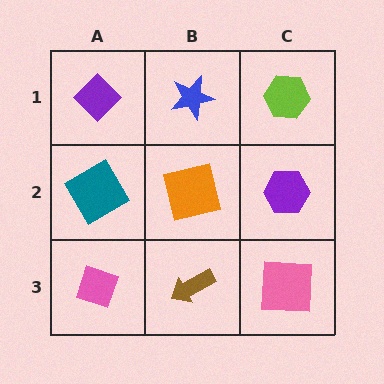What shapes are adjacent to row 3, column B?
An orange square (row 2, column B), a pink diamond (row 3, column A), a pink square (row 3, column C).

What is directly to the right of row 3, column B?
A pink square.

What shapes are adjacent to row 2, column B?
A blue star (row 1, column B), a brown arrow (row 3, column B), a teal diamond (row 2, column A), a purple hexagon (row 2, column C).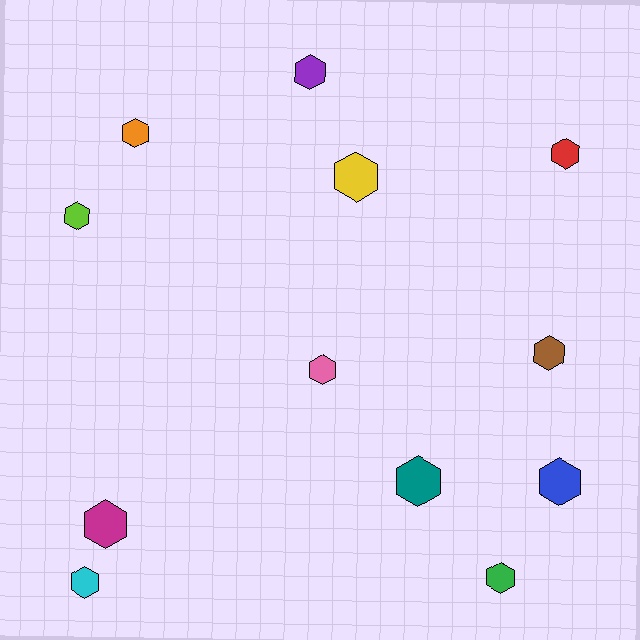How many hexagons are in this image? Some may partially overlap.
There are 12 hexagons.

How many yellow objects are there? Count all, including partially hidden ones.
There is 1 yellow object.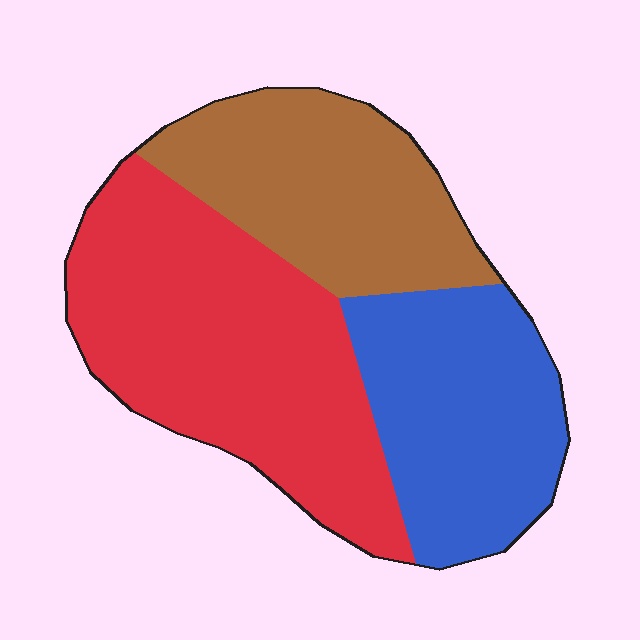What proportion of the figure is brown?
Brown takes up about one quarter (1/4) of the figure.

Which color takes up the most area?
Red, at roughly 45%.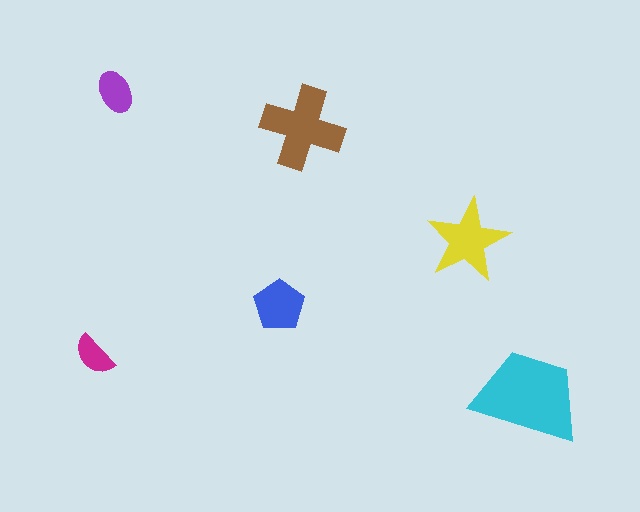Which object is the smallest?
The magenta semicircle.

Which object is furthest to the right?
The cyan trapezoid is rightmost.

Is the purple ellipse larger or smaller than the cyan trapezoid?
Smaller.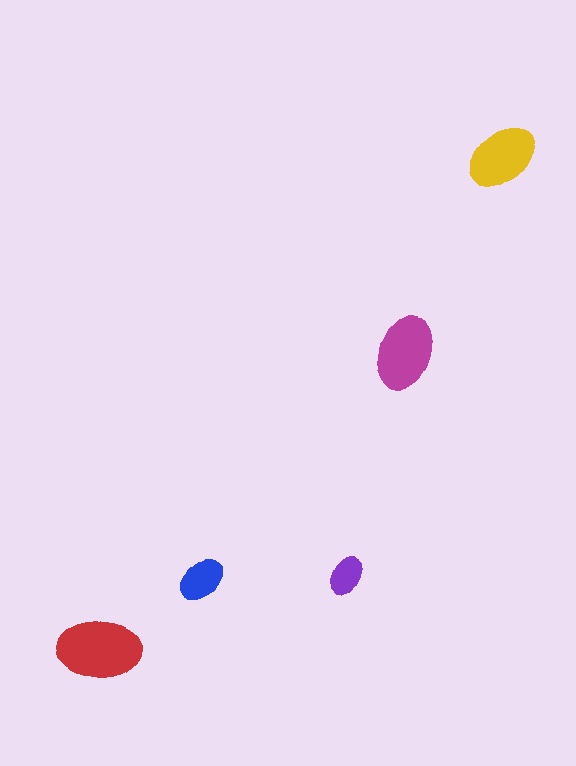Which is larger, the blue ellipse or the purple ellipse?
The blue one.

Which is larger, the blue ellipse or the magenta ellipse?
The magenta one.